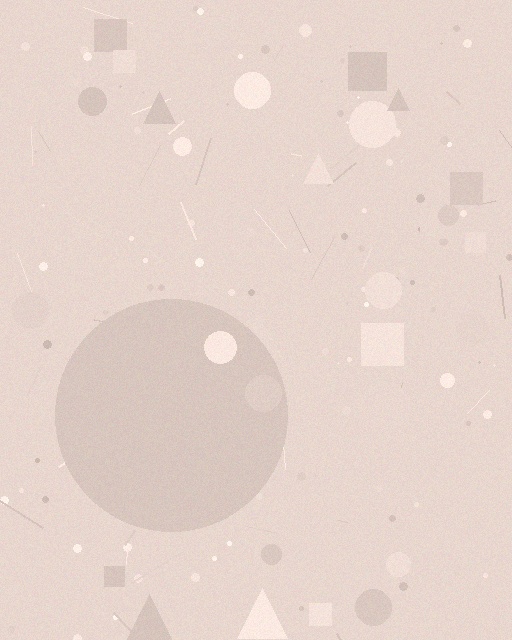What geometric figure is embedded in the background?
A circle is embedded in the background.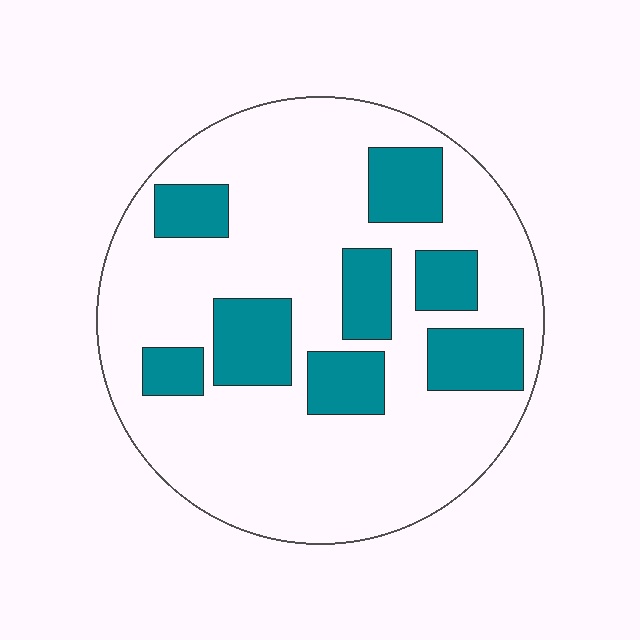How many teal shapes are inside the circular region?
8.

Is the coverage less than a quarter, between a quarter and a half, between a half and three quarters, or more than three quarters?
Less than a quarter.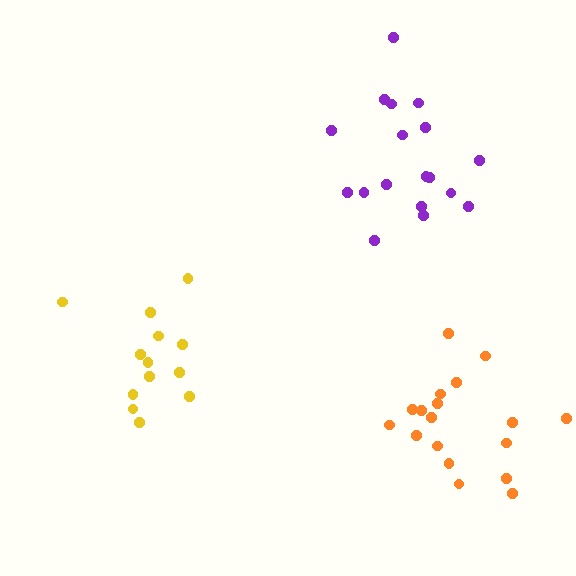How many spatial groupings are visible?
There are 3 spatial groupings.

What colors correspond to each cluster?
The clusters are colored: yellow, orange, purple.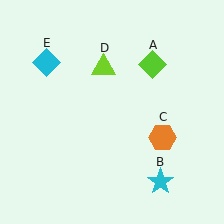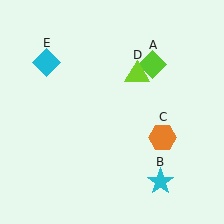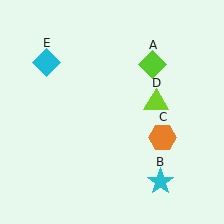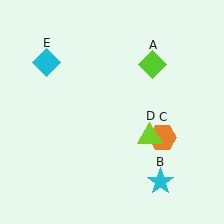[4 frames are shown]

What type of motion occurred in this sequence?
The lime triangle (object D) rotated clockwise around the center of the scene.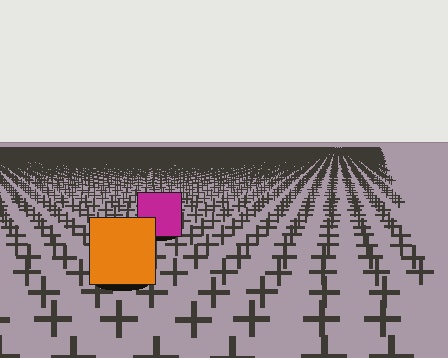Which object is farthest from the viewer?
The magenta square is farthest from the viewer. It appears smaller and the ground texture around it is denser.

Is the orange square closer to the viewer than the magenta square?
Yes. The orange square is closer — you can tell from the texture gradient: the ground texture is coarser near it.